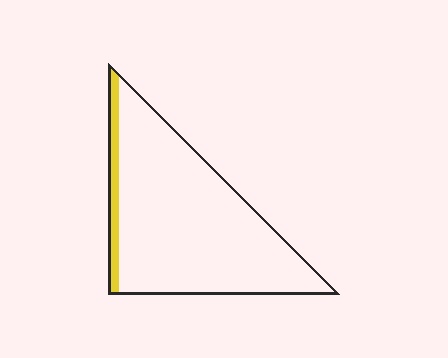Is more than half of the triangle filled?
No.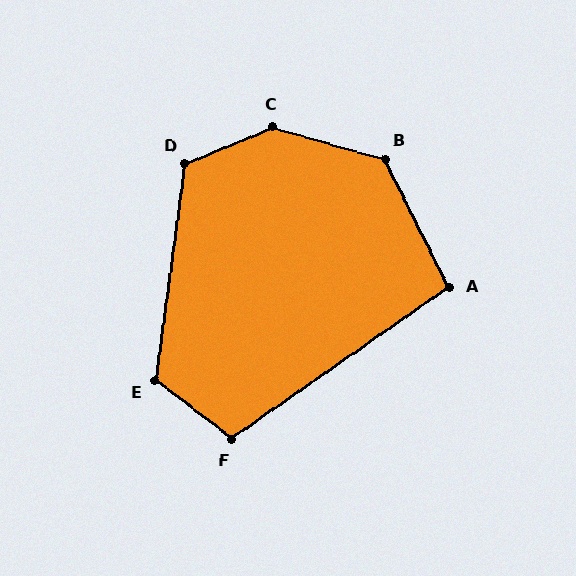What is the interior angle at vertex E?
Approximately 120 degrees (obtuse).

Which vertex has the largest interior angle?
C, at approximately 142 degrees.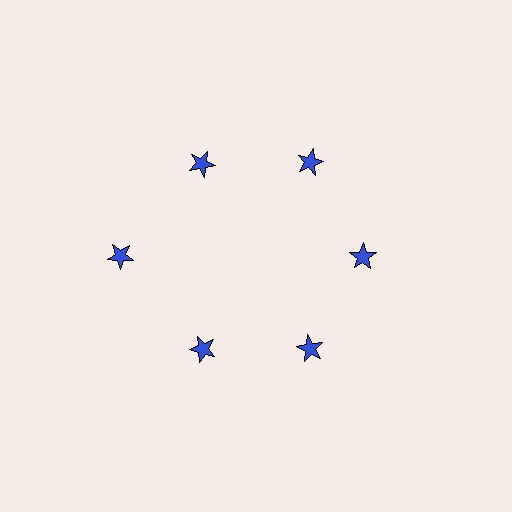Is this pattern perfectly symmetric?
No. The 6 blue stars are arranged in a ring, but one element near the 9 o'clock position is pushed outward from the center, breaking the 6-fold rotational symmetry.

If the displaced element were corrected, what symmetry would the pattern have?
It would have 6-fold rotational symmetry — the pattern would map onto itself every 60 degrees.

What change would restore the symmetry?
The symmetry would be restored by moving it inward, back onto the ring so that all 6 stars sit at equal angles and equal distance from the center.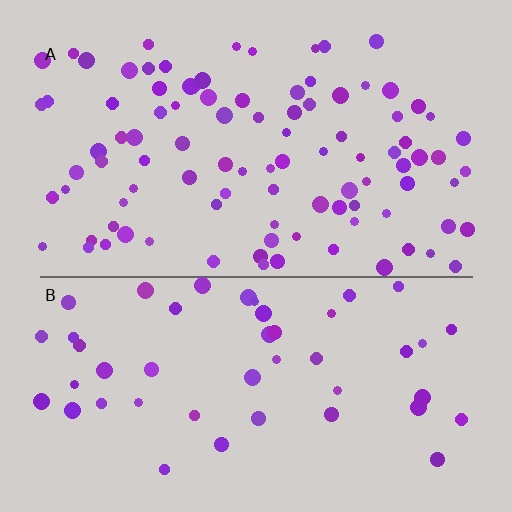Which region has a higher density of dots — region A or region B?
A (the top).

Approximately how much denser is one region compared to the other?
Approximately 2.1× — region A over region B.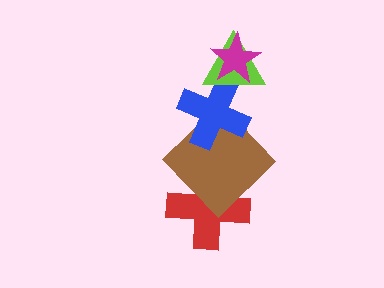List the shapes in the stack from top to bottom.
From top to bottom: the magenta star, the lime triangle, the blue cross, the brown diamond, the red cross.